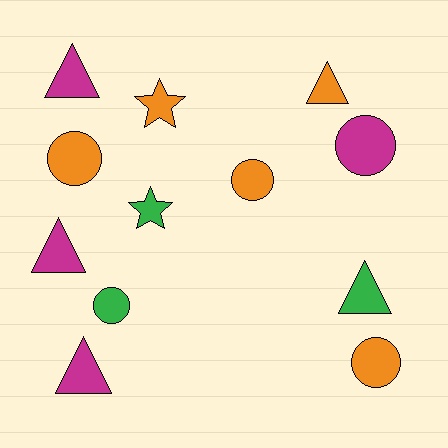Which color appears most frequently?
Orange, with 5 objects.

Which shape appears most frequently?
Circle, with 5 objects.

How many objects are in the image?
There are 12 objects.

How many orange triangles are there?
There is 1 orange triangle.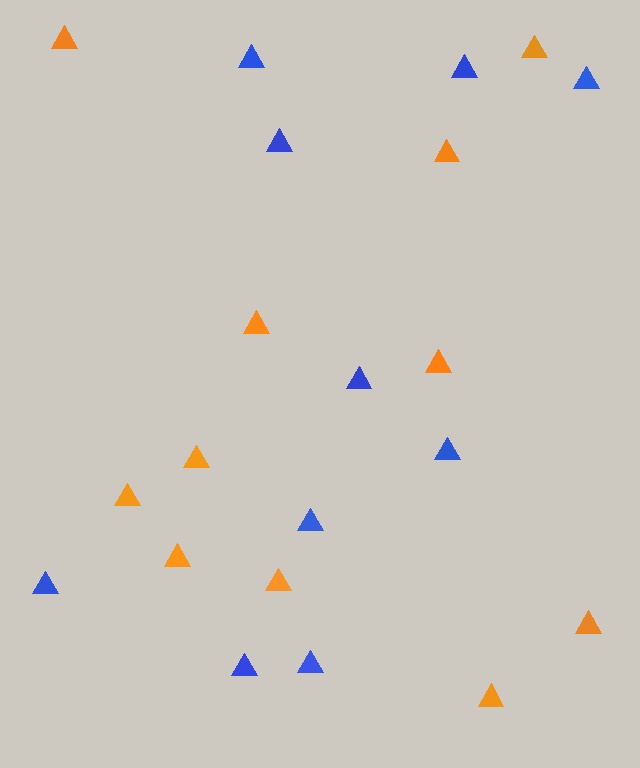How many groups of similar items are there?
There are 2 groups: one group of blue triangles (10) and one group of orange triangles (11).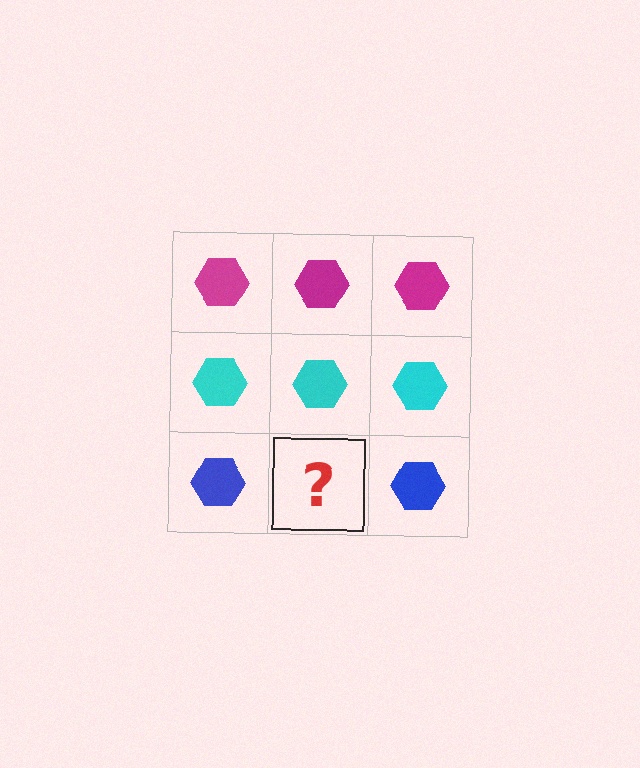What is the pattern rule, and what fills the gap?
The rule is that each row has a consistent color. The gap should be filled with a blue hexagon.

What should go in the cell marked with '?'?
The missing cell should contain a blue hexagon.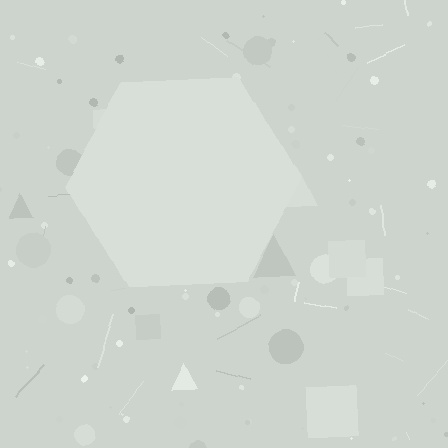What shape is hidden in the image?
A hexagon is hidden in the image.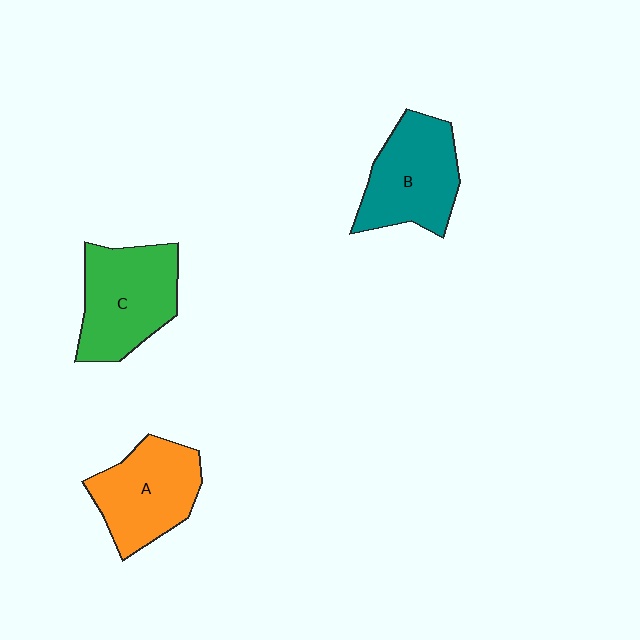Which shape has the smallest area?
Shape A (orange).